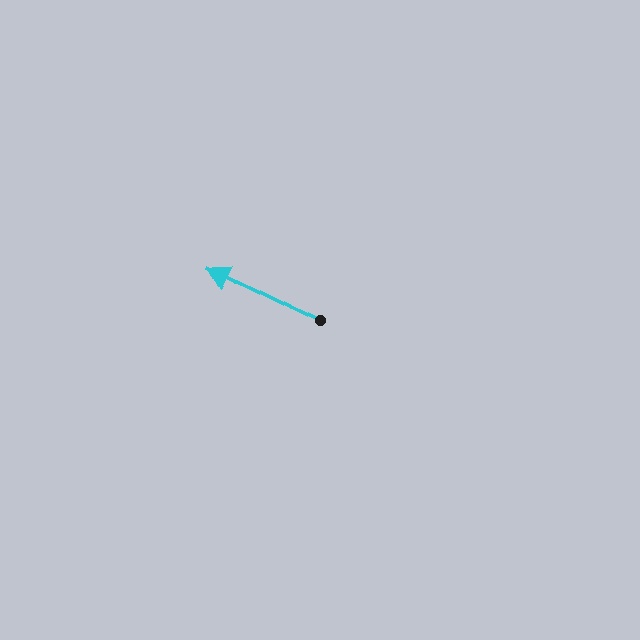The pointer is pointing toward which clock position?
Roughly 10 o'clock.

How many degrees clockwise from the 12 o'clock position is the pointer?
Approximately 297 degrees.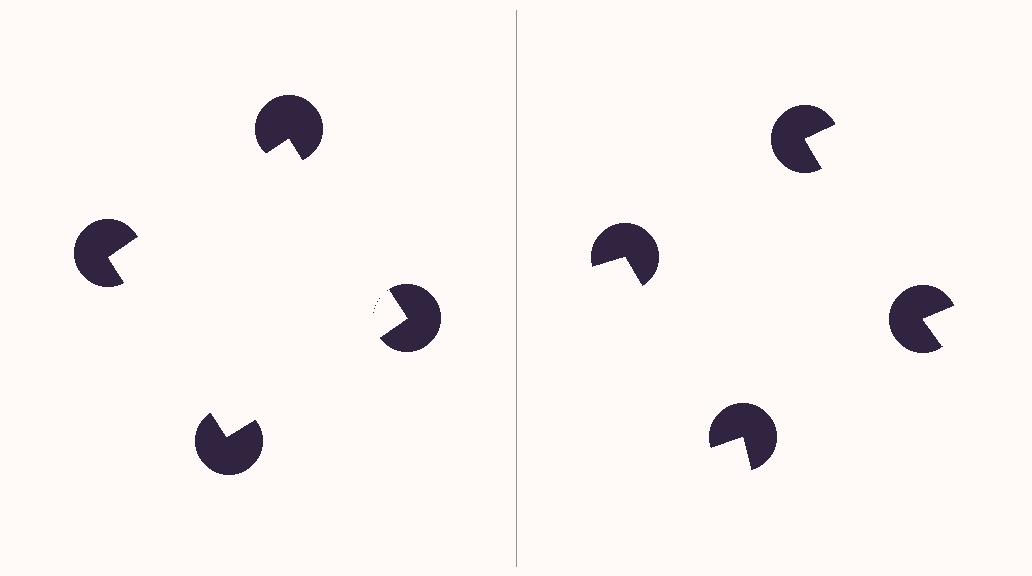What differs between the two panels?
The pac-man discs are positioned identically on both sides; only the wedge orientations differ. On the left they align to a square; on the right they are misaligned.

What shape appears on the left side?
An illusory square.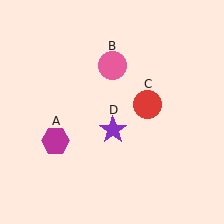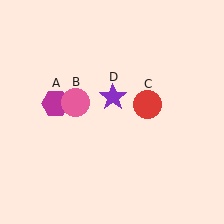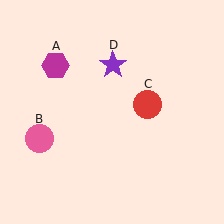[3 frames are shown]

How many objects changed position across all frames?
3 objects changed position: magenta hexagon (object A), pink circle (object B), purple star (object D).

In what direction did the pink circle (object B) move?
The pink circle (object B) moved down and to the left.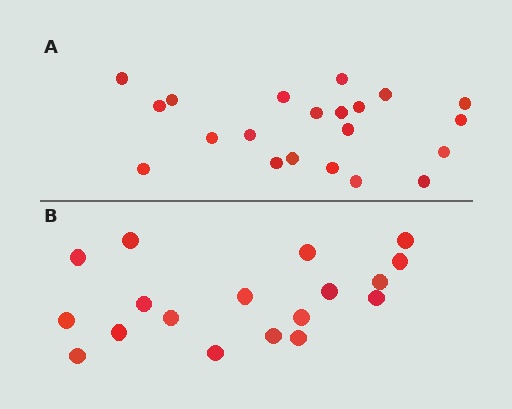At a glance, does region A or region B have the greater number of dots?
Region A (the top region) has more dots.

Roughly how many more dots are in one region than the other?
Region A has just a few more — roughly 2 or 3 more dots than region B.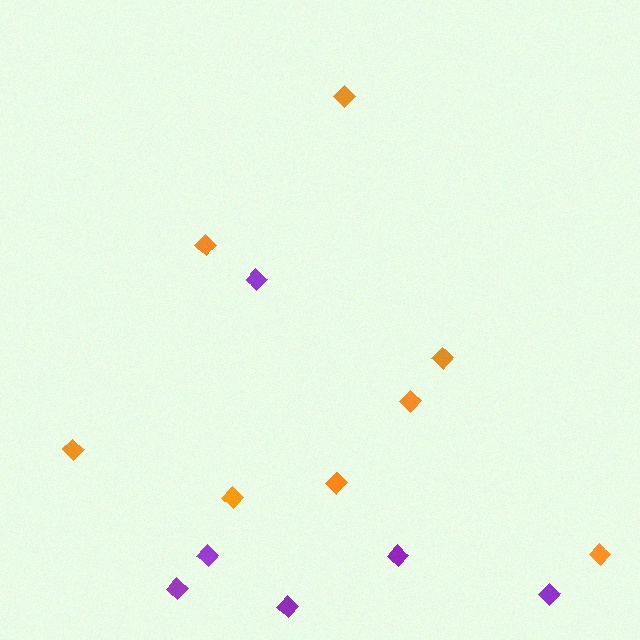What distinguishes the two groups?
There are 2 groups: one group of orange diamonds (8) and one group of purple diamonds (6).